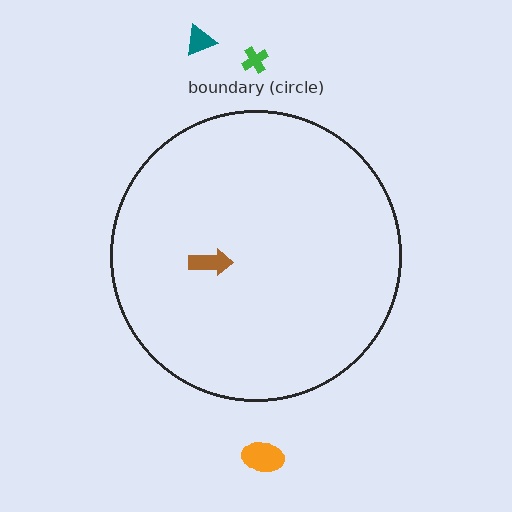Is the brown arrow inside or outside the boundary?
Inside.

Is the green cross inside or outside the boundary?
Outside.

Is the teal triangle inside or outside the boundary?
Outside.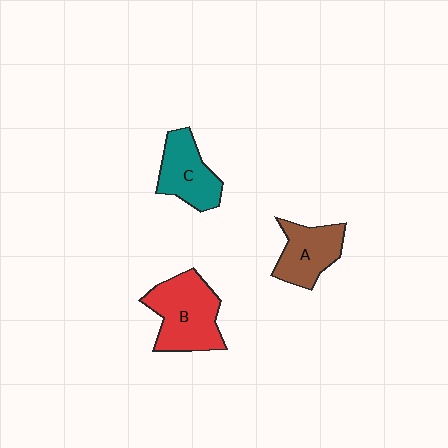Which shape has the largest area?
Shape B (red).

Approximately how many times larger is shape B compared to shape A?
Approximately 1.4 times.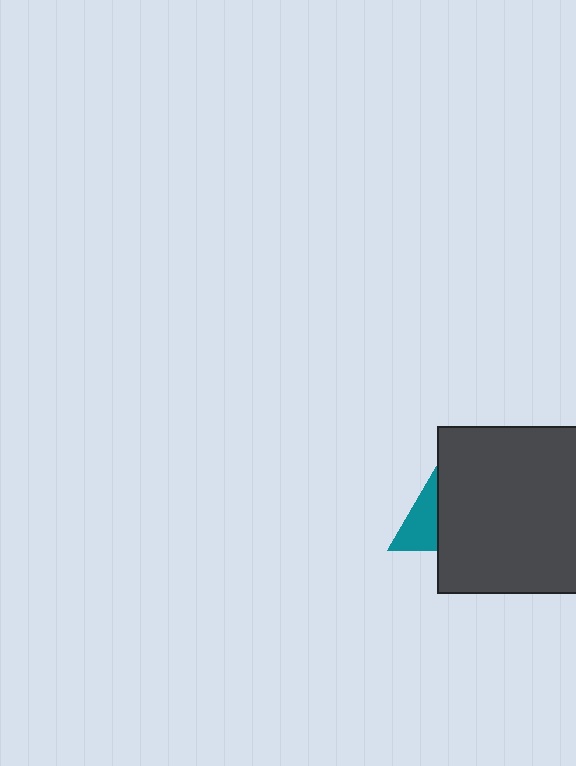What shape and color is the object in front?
The object in front is a dark gray square.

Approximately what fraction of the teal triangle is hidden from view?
Roughly 65% of the teal triangle is hidden behind the dark gray square.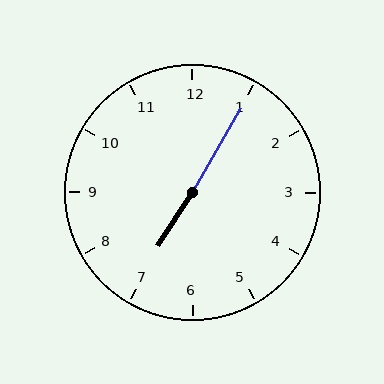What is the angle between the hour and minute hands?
Approximately 178 degrees.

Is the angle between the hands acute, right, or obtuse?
It is obtuse.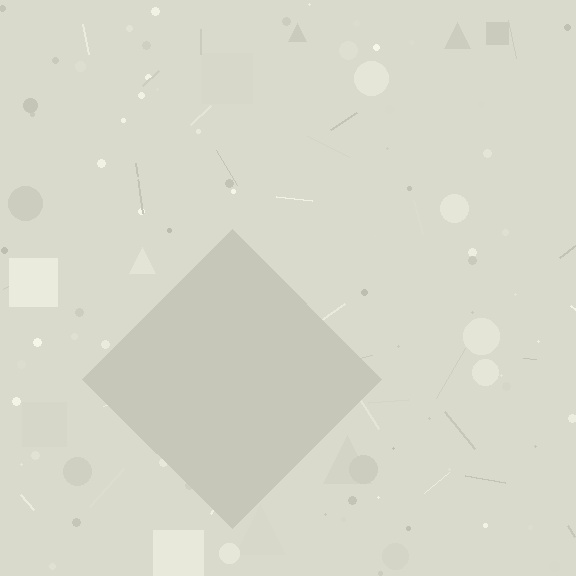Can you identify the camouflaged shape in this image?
The camouflaged shape is a diamond.